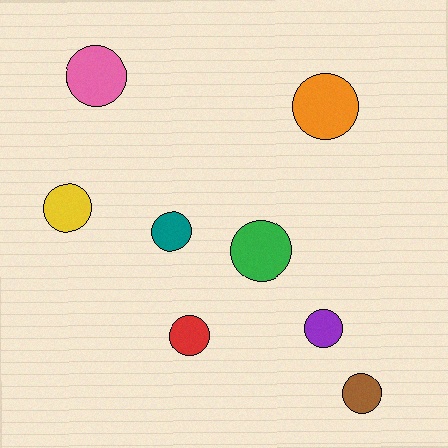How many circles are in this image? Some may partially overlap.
There are 8 circles.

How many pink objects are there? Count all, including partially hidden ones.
There is 1 pink object.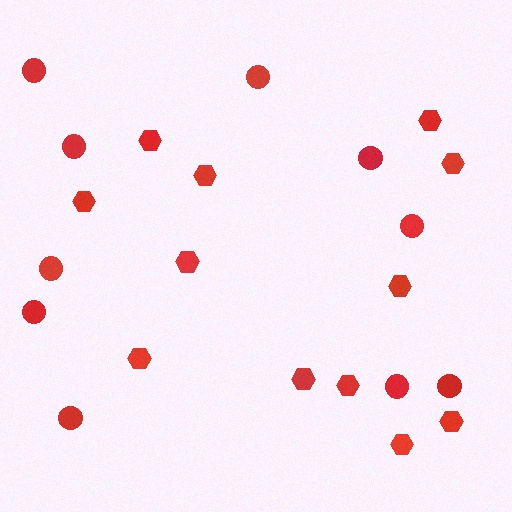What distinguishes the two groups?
There are 2 groups: one group of circles (10) and one group of hexagons (12).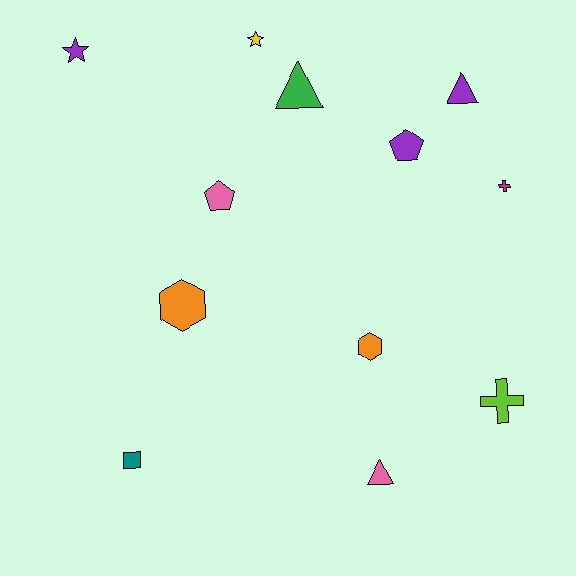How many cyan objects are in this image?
There are no cyan objects.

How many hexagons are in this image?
There are 2 hexagons.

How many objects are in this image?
There are 12 objects.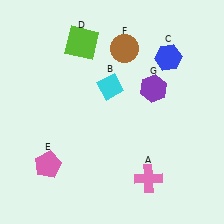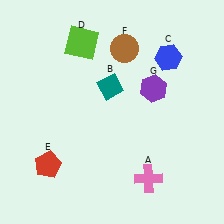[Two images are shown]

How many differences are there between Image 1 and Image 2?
There are 2 differences between the two images.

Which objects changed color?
B changed from cyan to teal. E changed from pink to red.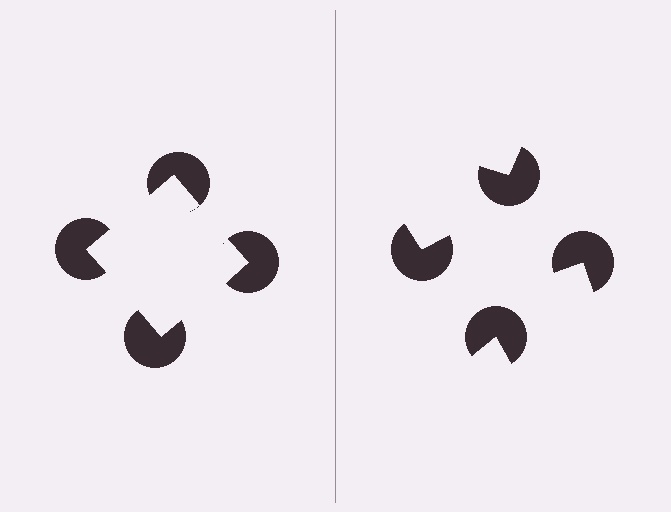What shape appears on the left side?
An illusory square.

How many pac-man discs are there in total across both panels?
8 — 4 on each side.